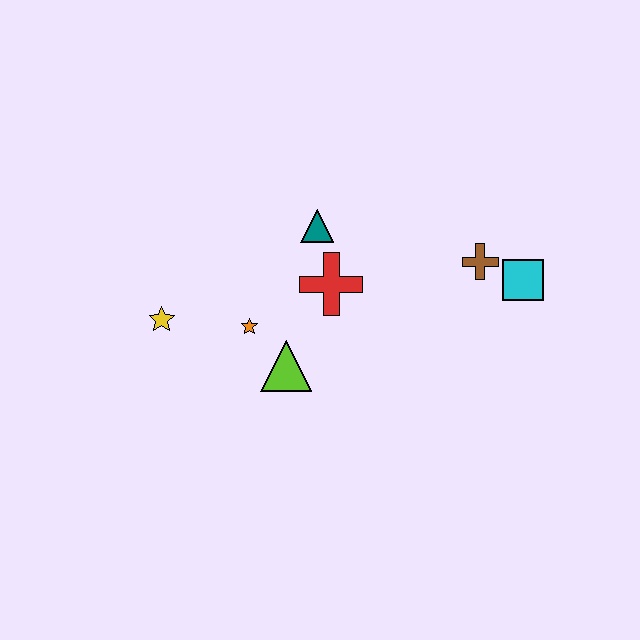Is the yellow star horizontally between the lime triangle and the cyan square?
No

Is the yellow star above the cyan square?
No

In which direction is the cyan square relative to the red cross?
The cyan square is to the right of the red cross.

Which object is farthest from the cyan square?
The yellow star is farthest from the cyan square.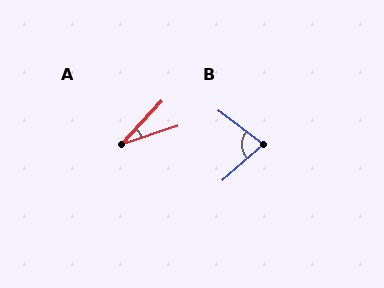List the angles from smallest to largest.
A (29°), B (78°).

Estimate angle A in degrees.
Approximately 29 degrees.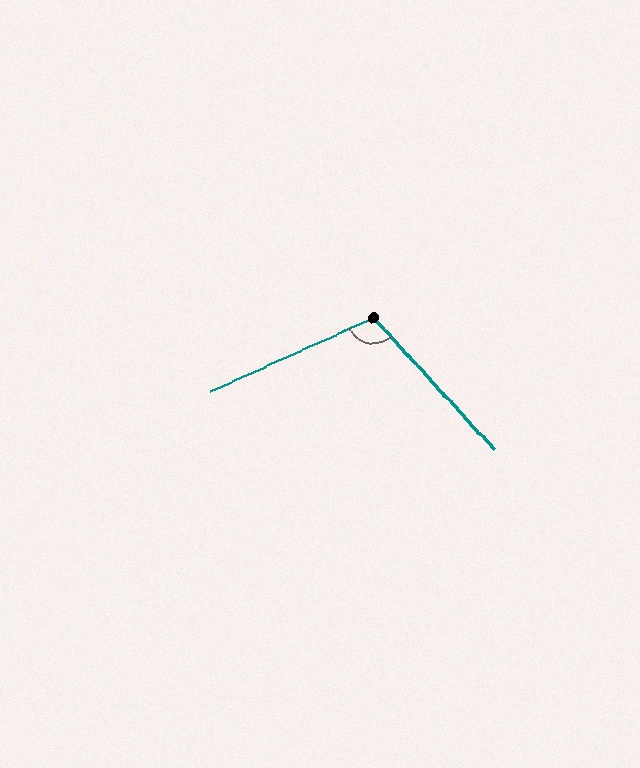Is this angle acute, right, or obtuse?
It is obtuse.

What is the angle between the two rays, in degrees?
Approximately 108 degrees.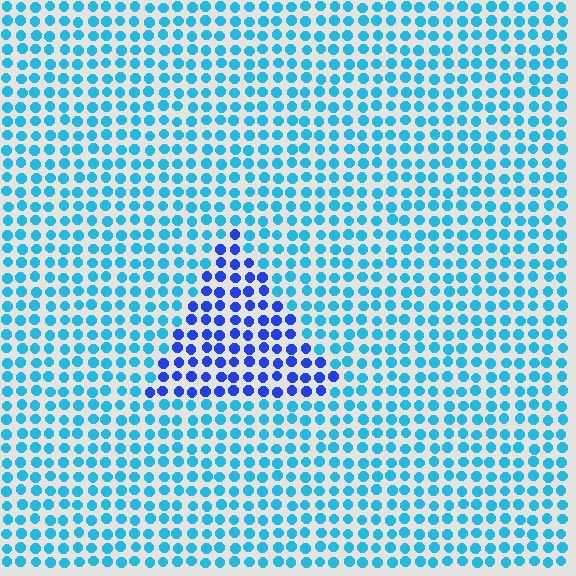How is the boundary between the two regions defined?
The boundary is defined purely by a slight shift in hue (about 39 degrees). Spacing, size, and orientation are identical on both sides.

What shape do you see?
I see a triangle.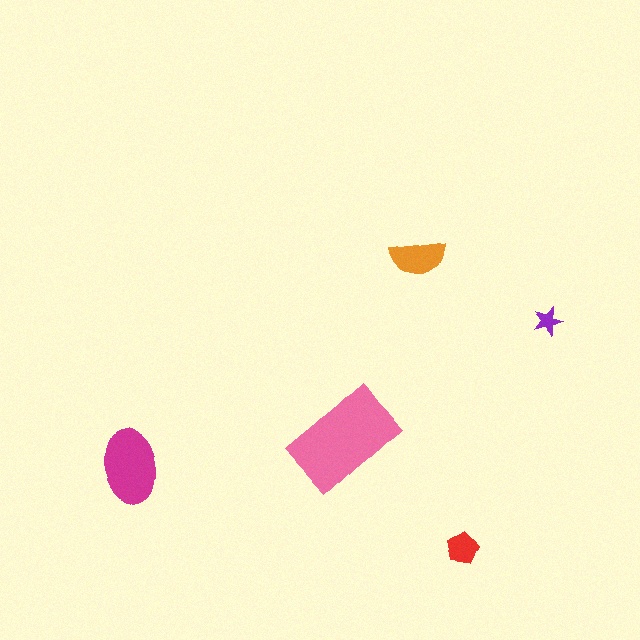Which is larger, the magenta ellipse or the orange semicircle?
The magenta ellipse.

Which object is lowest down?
The red pentagon is bottommost.